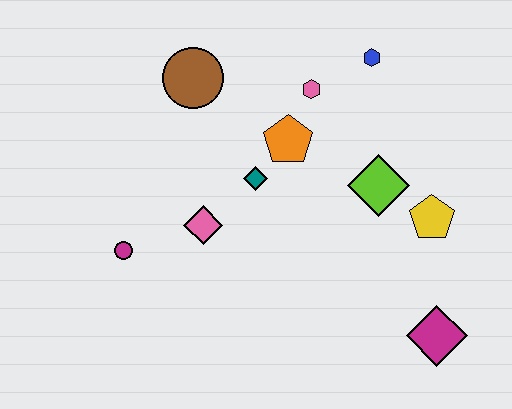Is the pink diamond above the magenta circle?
Yes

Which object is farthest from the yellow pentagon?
The magenta circle is farthest from the yellow pentagon.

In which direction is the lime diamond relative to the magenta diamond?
The lime diamond is above the magenta diamond.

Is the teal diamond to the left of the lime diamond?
Yes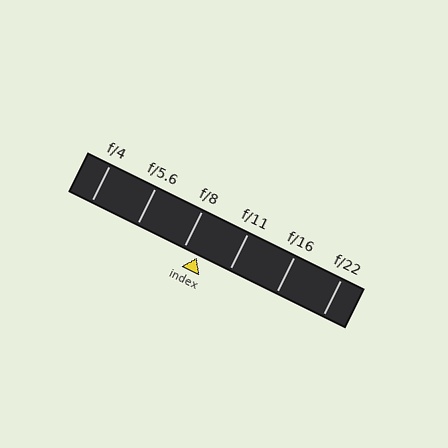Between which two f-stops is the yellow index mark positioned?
The index mark is between f/8 and f/11.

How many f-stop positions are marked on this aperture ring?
There are 6 f-stop positions marked.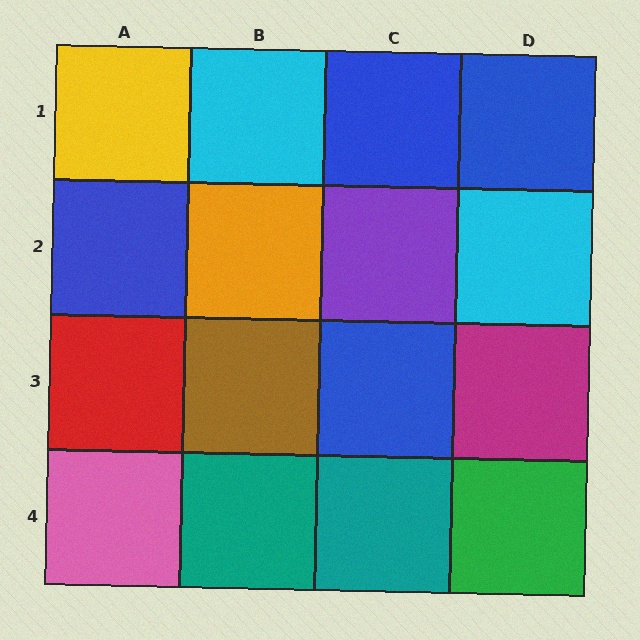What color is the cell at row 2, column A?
Blue.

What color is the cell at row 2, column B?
Orange.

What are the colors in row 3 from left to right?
Red, brown, blue, magenta.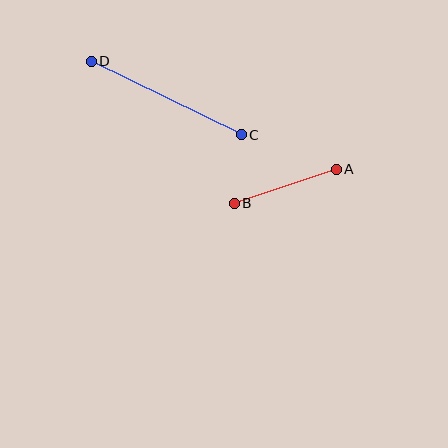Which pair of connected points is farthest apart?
Points C and D are farthest apart.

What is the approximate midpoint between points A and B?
The midpoint is at approximately (285, 186) pixels.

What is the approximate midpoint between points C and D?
The midpoint is at approximately (166, 98) pixels.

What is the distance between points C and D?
The distance is approximately 167 pixels.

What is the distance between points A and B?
The distance is approximately 108 pixels.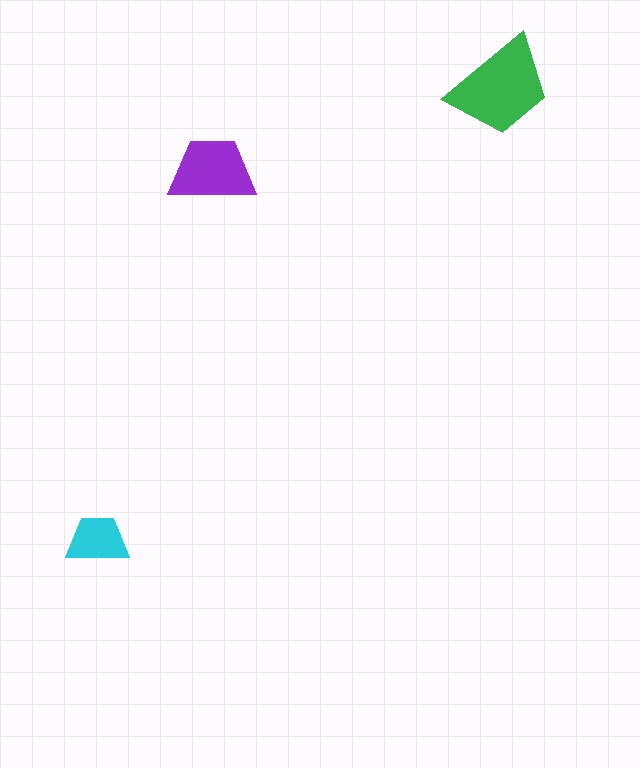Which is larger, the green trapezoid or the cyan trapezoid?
The green one.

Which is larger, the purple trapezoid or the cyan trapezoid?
The purple one.